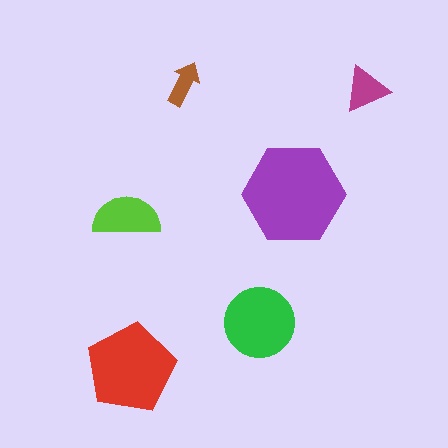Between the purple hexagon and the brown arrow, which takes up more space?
The purple hexagon.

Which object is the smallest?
The brown arrow.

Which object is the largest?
The purple hexagon.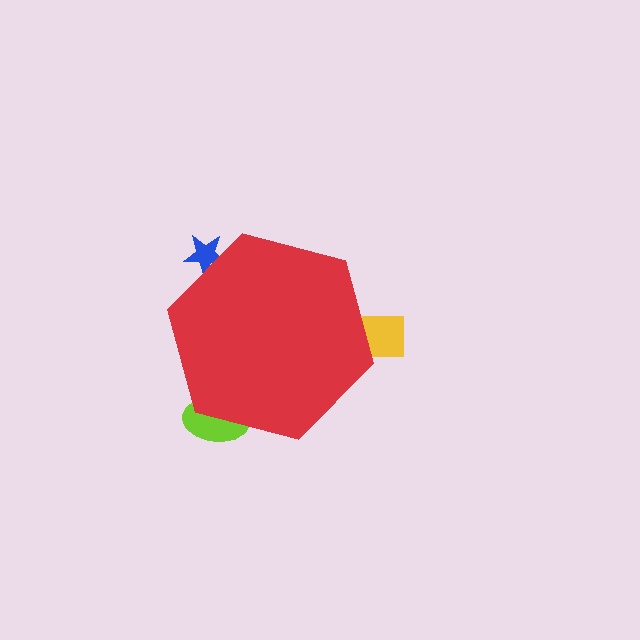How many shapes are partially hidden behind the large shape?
3 shapes are partially hidden.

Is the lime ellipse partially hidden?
Yes, the lime ellipse is partially hidden behind the red hexagon.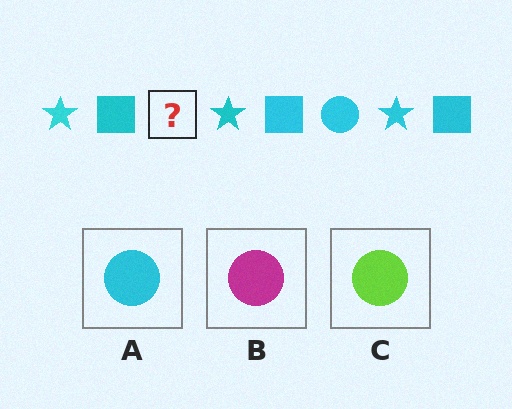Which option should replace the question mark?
Option A.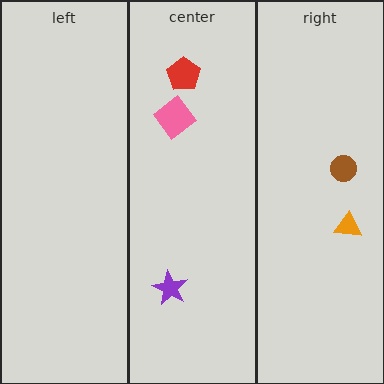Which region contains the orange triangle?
The right region.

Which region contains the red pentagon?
The center region.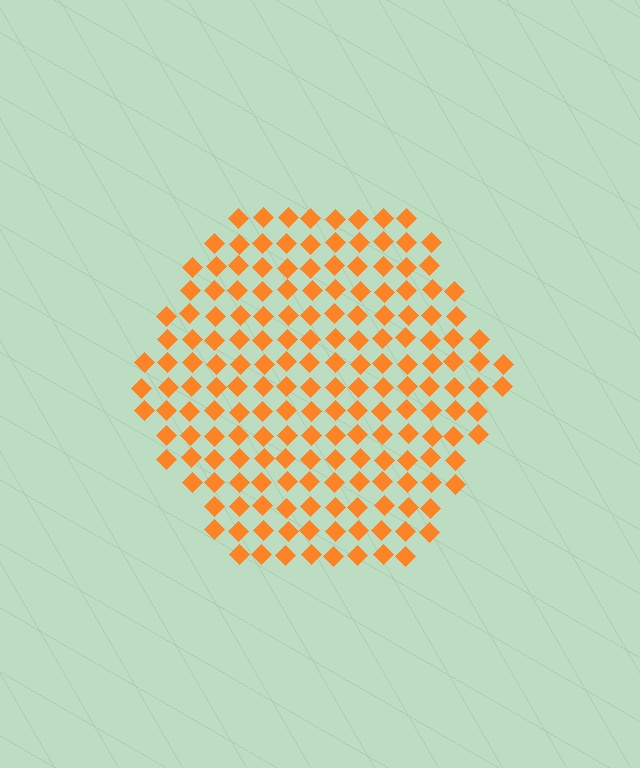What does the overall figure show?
The overall figure shows a hexagon.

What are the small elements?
The small elements are diamonds.